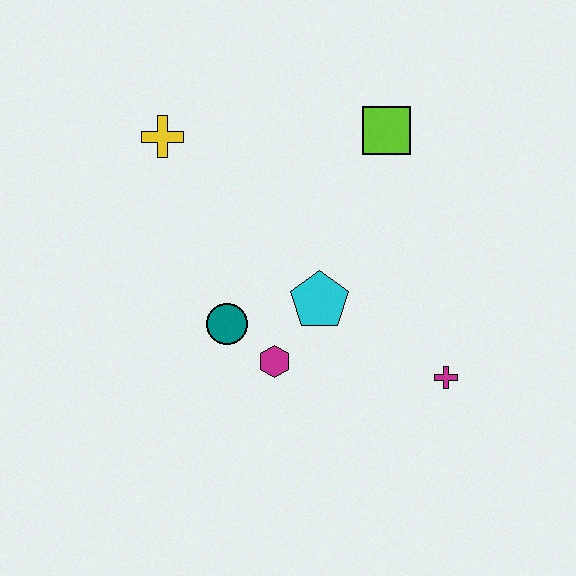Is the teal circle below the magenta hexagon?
No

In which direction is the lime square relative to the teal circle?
The lime square is above the teal circle.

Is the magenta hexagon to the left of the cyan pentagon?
Yes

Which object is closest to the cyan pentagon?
The magenta hexagon is closest to the cyan pentagon.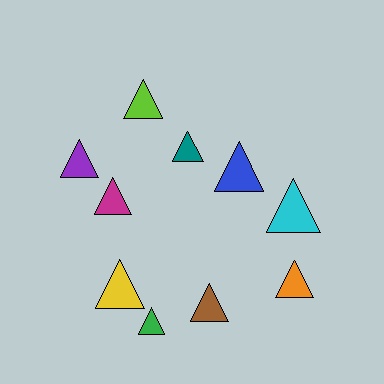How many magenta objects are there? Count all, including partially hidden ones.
There is 1 magenta object.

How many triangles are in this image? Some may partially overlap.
There are 10 triangles.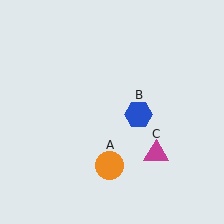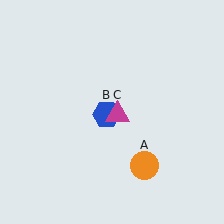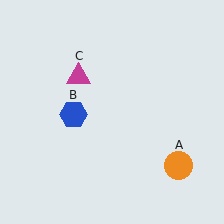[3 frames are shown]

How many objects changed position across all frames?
3 objects changed position: orange circle (object A), blue hexagon (object B), magenta triangle (object C).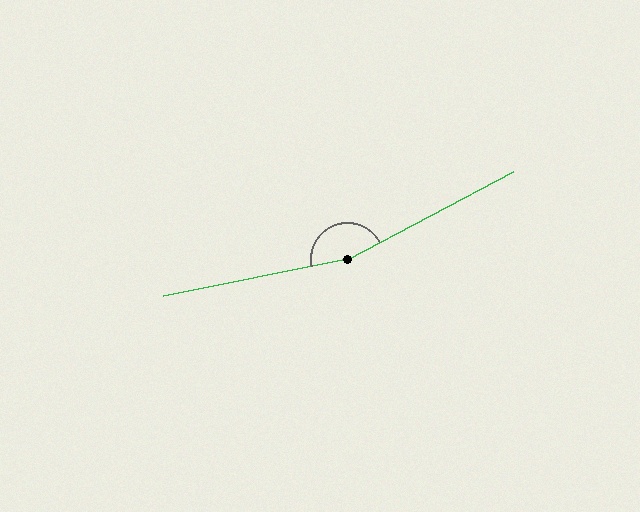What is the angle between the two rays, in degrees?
Approximately 164 degrees.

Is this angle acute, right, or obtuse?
It is obtuse.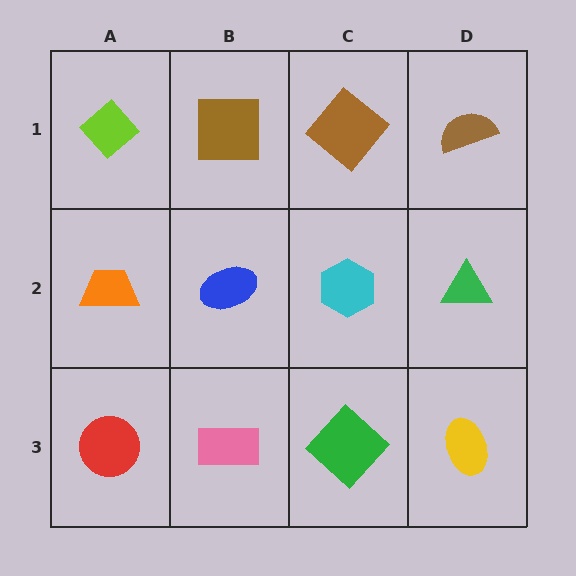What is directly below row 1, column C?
A cyan hexagon.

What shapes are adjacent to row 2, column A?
A lime diamond (row 1, column A), a red circle (row 3, column A), a blue ellipse (row 2, column B).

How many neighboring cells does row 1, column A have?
2.